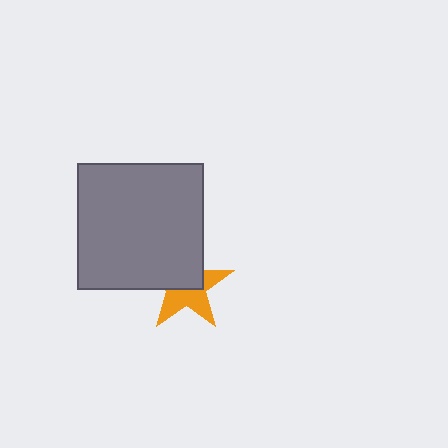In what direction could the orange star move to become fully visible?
The orange star could move toward the lower-right. That would shift it out from behind the gray square entirely.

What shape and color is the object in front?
The object in front is a gray square.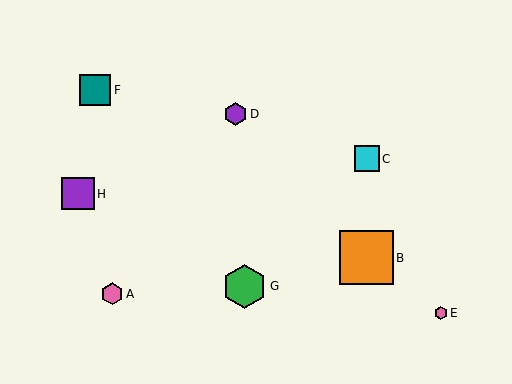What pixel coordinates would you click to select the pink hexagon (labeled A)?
Click at (112, 294) to select the pink hexagon A.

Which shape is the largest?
The orange square (labeled B) is the largest.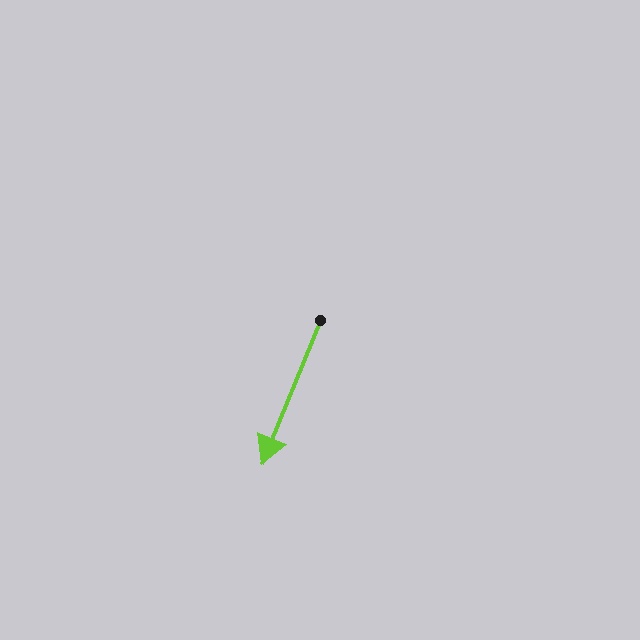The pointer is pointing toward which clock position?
Roughly 7 o'clock.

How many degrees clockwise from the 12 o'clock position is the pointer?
Approximately 202 degrees.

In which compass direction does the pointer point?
South.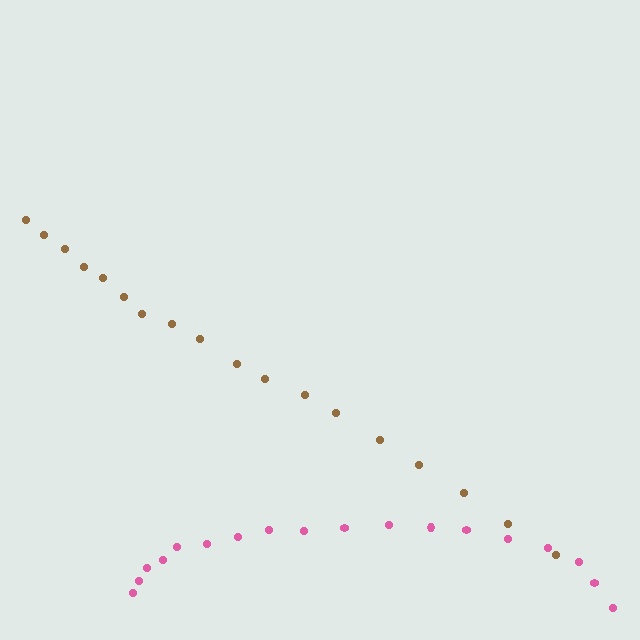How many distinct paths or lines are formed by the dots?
There are 2 distinct paths.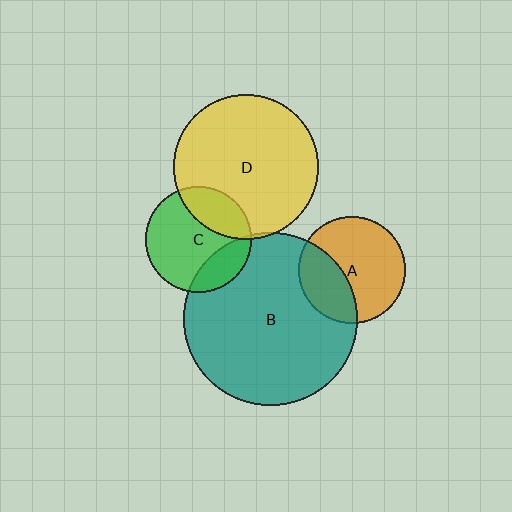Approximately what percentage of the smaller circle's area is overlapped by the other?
Approximately 25%.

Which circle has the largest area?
Circle B (teal).